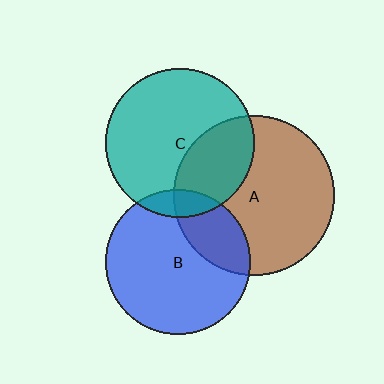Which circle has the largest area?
Circle A (brown).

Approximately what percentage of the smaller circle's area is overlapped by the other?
Approximately 25%.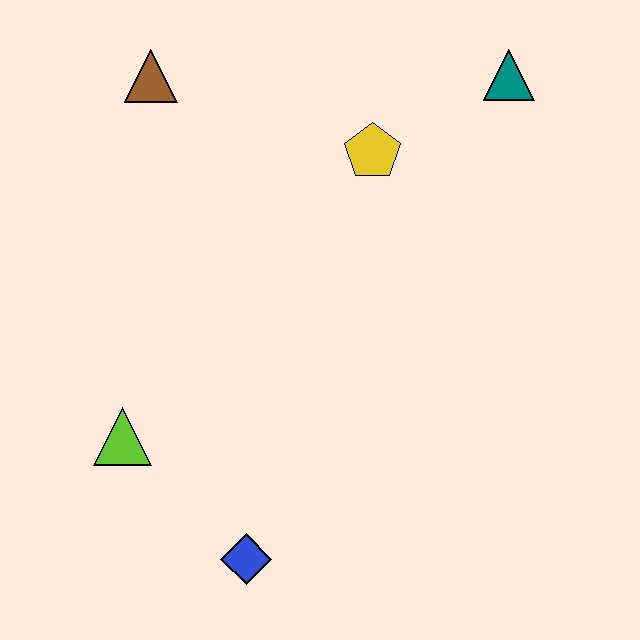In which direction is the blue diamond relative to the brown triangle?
The blue diamond is below the brown triangle.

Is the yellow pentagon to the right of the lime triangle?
Yes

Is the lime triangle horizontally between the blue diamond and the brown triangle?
No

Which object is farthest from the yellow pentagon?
The blue diamond is farthest from the yellow pentagon.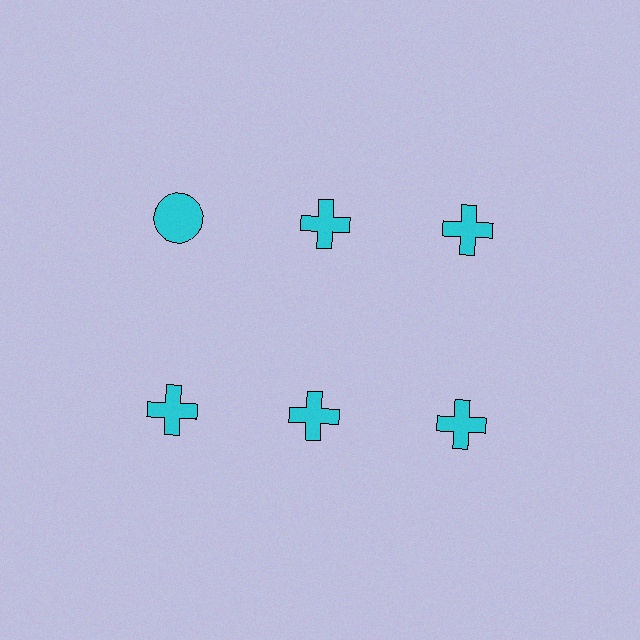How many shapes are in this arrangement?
There are 6 shapes arranged in a grid pattern.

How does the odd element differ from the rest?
It has a different shape: circle instead of cross.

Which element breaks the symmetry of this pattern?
The cyan circle in the top row, leftmost column breaks the symmetry. All other shapes are cyan crosses.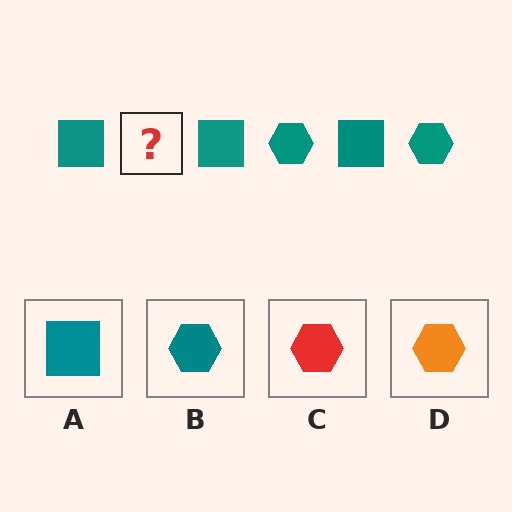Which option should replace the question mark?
Option B.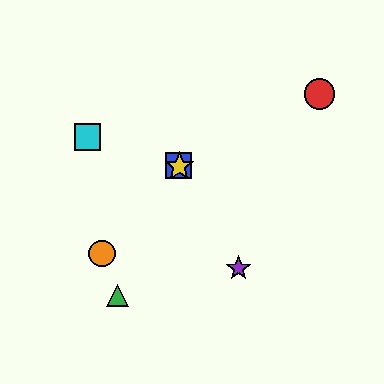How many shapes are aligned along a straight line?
3 shapes (the blue square, the yellow star, the purple star) are aligned along a straight line.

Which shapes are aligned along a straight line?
The blue square, the yellow star, the purple star are aligned along a straight line.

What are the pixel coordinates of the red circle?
The red circle is at (319, 94).